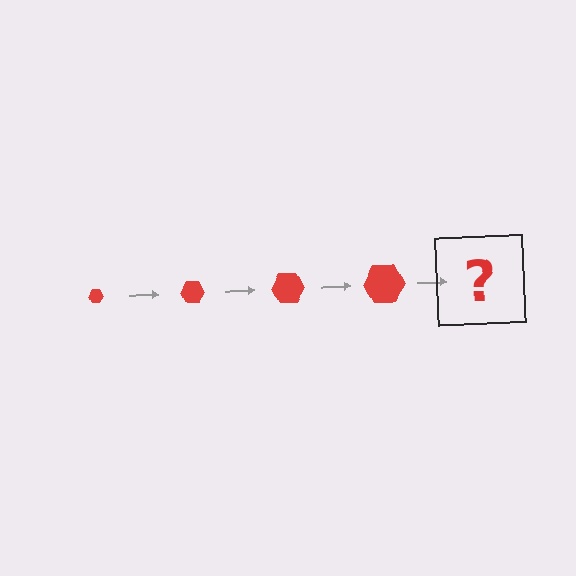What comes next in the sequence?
The next element should be a red hexagon, larger than the previous one.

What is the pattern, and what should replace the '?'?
The pattern is that the hexagon gets progressively larger each step. The '?' should be a red hexagon, larger than the previous one.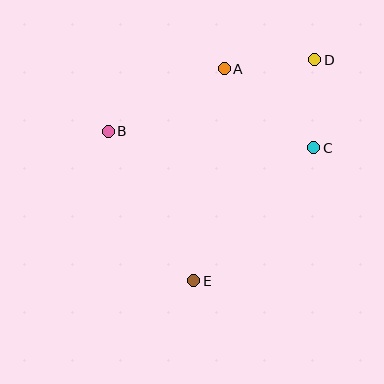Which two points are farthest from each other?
Points D and E are farthest from each other.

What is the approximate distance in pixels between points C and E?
The distance between C and E is approximately 180 pixels.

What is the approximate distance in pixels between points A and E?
The distance between A and E is approximately 214 pixels.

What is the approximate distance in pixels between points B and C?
The distance between B and C is approximately 206 pixels.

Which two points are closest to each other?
Points C and D are closest to each other.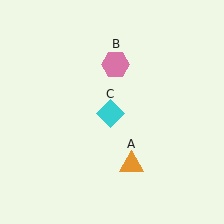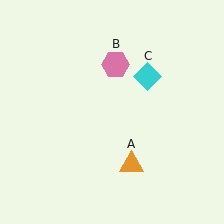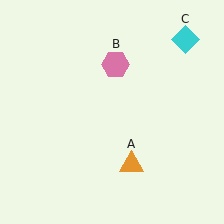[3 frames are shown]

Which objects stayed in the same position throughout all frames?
Orange triangle (object A) and pink hexagon (object B) remained stationary.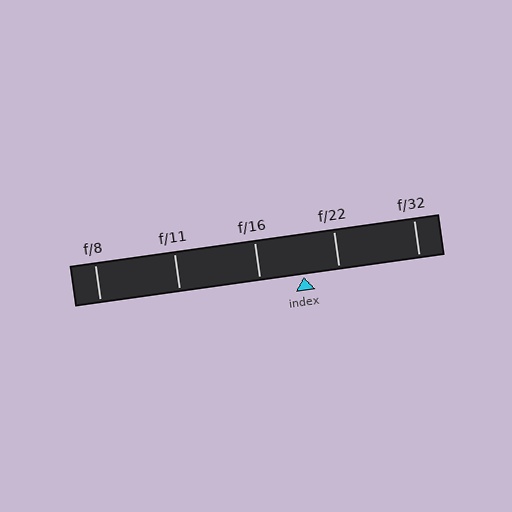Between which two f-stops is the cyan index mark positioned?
The index mark is between f/16 and f/22.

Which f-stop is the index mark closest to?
The index mark is closest to f/22.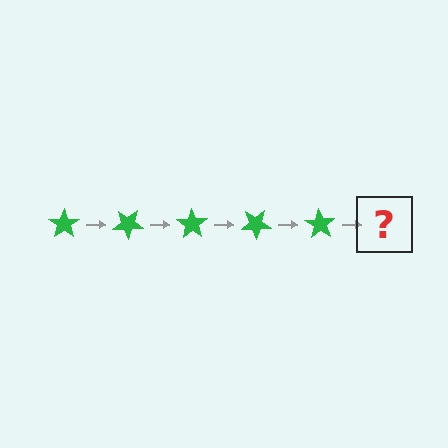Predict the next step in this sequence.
The next step is a green star rotated 175 degrees.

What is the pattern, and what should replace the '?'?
The pattern is that the star rotates 35 degrees each step. The '?' should be a green star rotated 175 degrees.